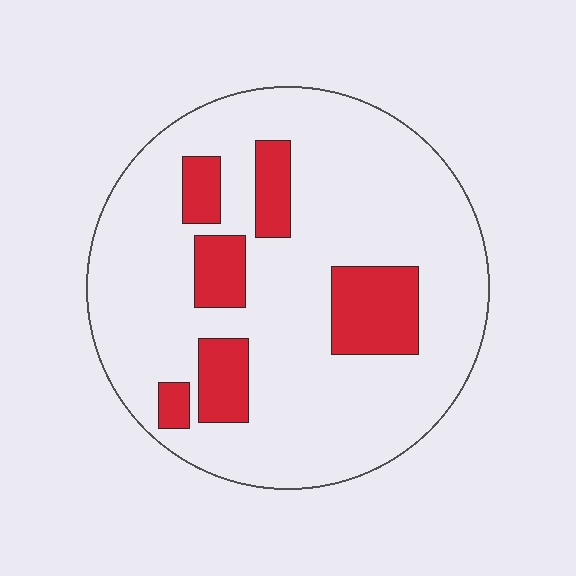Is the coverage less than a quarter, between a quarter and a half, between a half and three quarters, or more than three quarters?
Less than a quarter.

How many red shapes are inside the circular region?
6.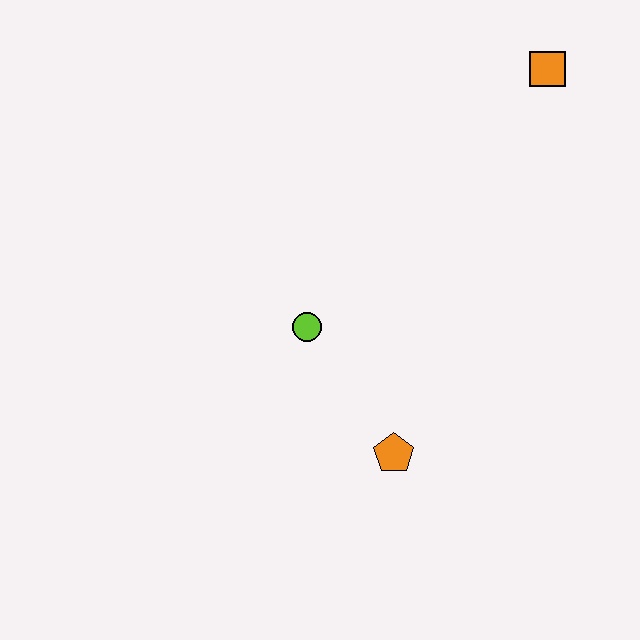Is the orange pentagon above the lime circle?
No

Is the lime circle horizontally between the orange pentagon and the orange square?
No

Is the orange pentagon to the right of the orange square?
No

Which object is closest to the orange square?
The lime circle is closest to the orange square.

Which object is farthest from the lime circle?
The orange square is farthest from the lime circle.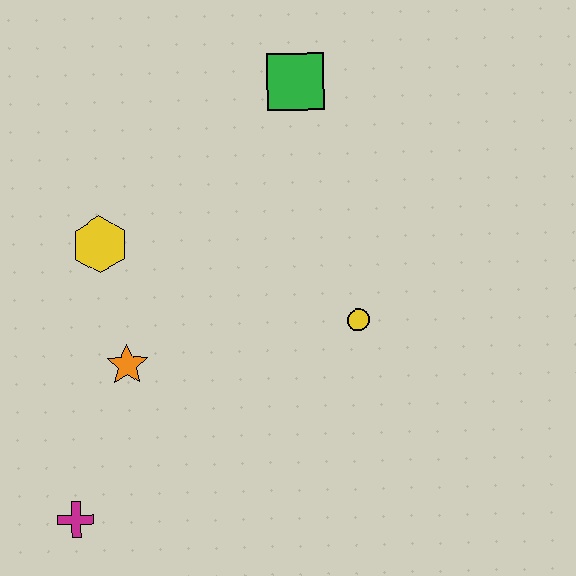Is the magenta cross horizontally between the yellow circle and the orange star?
No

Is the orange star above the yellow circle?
No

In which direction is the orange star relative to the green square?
The orange star is below the green square.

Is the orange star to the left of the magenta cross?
No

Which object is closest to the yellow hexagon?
The orange star is closest to the yellow hexagon.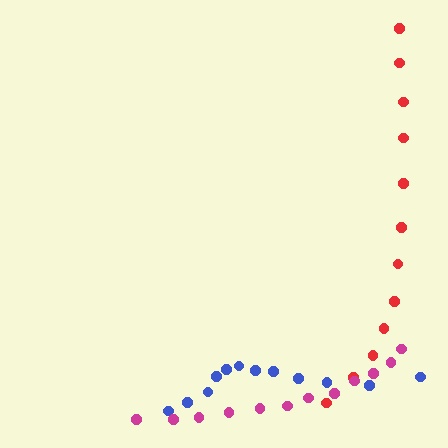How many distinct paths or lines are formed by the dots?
There are 3 distinct paths.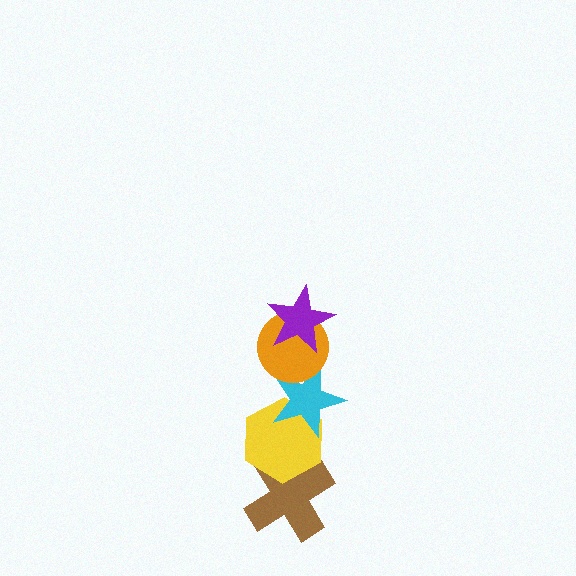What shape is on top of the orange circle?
The purple star is on top of the orange circle.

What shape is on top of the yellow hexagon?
The cyan star is on top of the yellow hexagon.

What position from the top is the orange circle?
The orange circle is 2nd from the top.